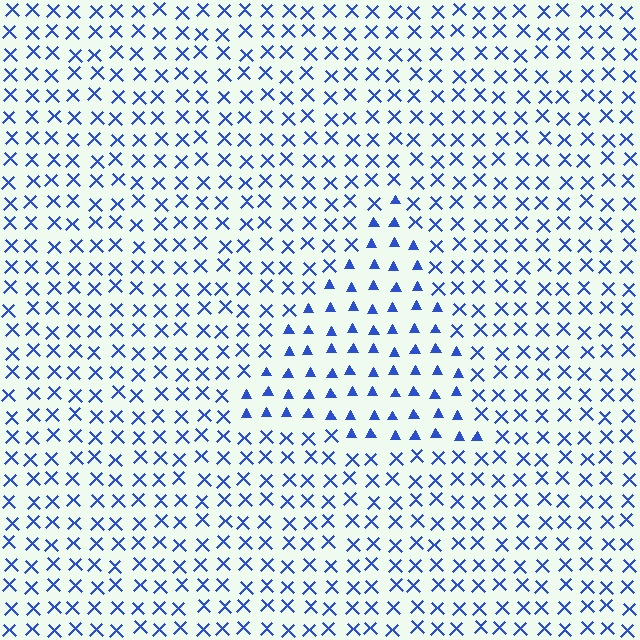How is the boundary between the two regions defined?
The boundary is defined by a change in element shape: triangles inside vs. X marks outside. All elements share the same color and spacing.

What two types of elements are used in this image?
The image uses triangles inside the triangle region and X marks outside it.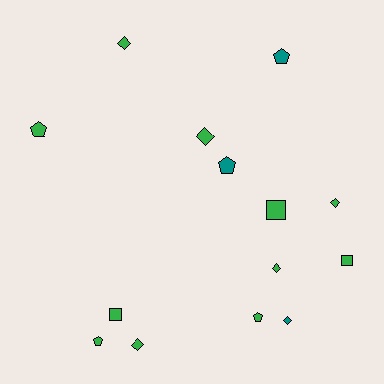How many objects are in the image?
There are 14 objects.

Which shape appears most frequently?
Diamond, with 6 objects.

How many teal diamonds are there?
There is 1 teal diamond.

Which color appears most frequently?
Green, with 11 objects.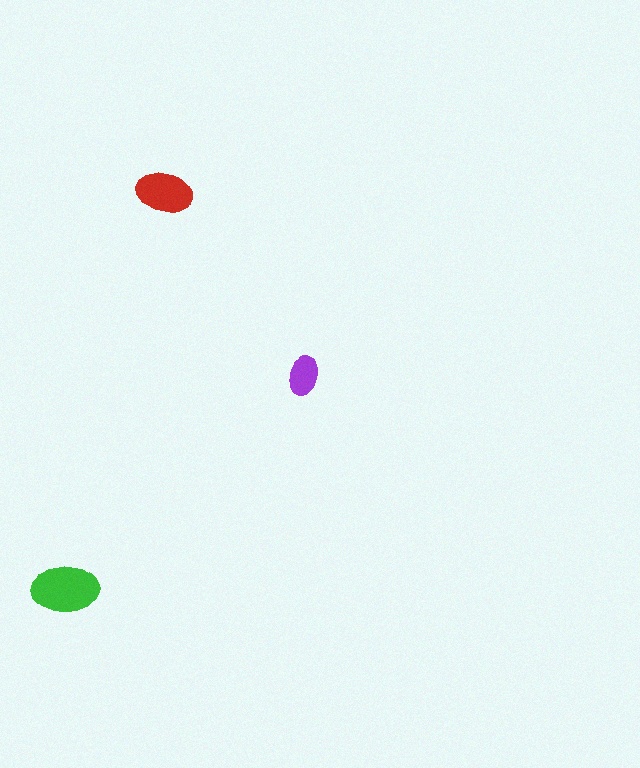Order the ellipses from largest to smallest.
the green one, the red one, the purple one.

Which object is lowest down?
The green ellipse is bottommost.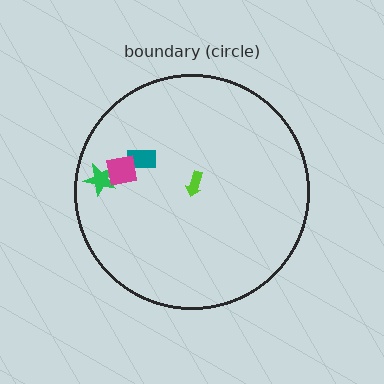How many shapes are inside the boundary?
4 inside, 0 outside.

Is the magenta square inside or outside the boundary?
Inside.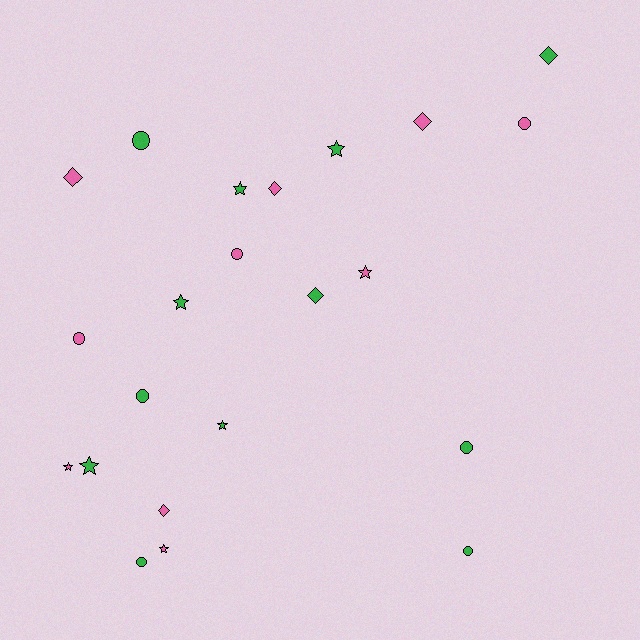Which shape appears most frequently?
Star, with 8 objects.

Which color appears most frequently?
Green, with 12 objects.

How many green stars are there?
There are 5 green stars.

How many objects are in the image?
There are 22 objects.